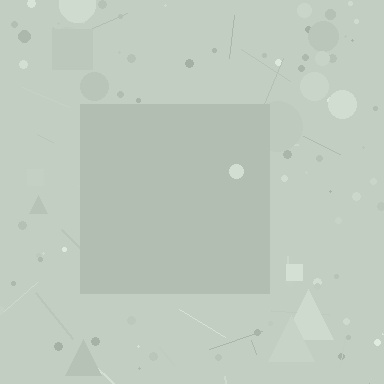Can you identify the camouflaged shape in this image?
The camouflaged shape is a square.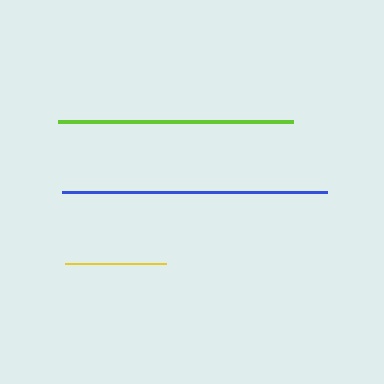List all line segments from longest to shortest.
From longest to shortest: blue, lime, yellow.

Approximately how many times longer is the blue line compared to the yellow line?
The blue line is approximately 2.6 times the length of the yellow line.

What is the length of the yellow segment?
The yellow segment is approximately 101 pixels long.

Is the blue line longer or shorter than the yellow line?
The blue line is longer than the yellow line.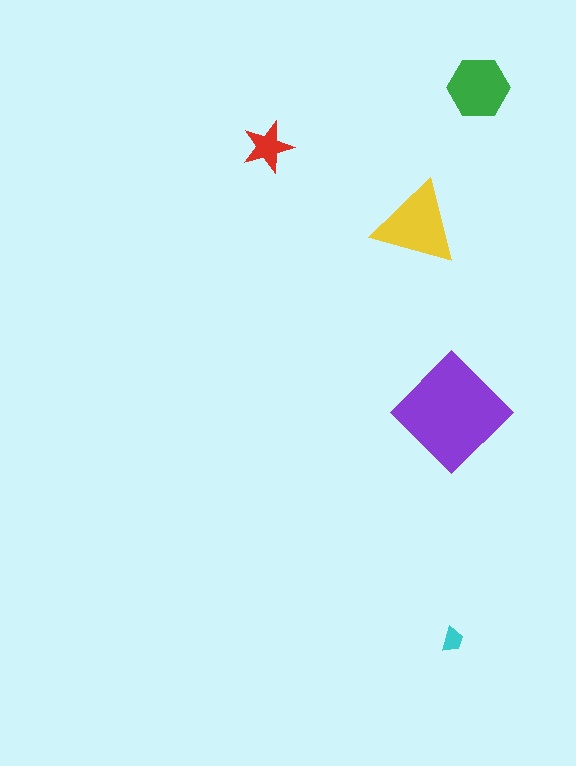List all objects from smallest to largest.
The cyan trapezoid, the red star, the green hexagon, the yellow triangle, the purple diamond.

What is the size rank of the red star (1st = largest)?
4th.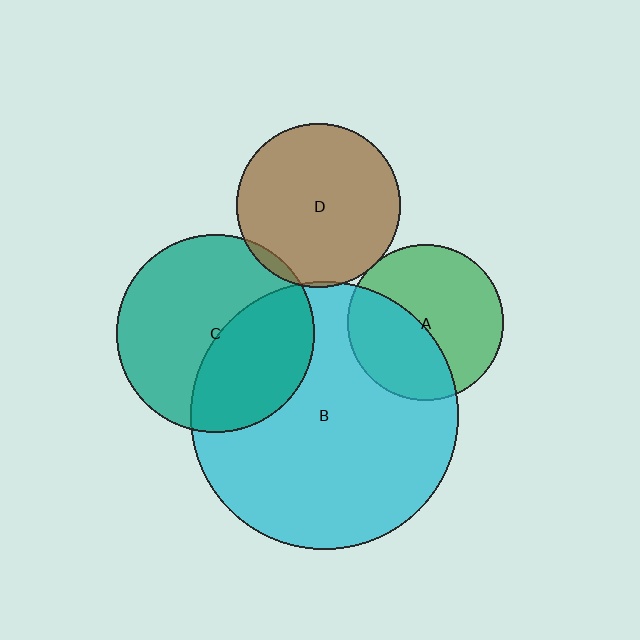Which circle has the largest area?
Circle B (cyan).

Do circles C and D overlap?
Yes.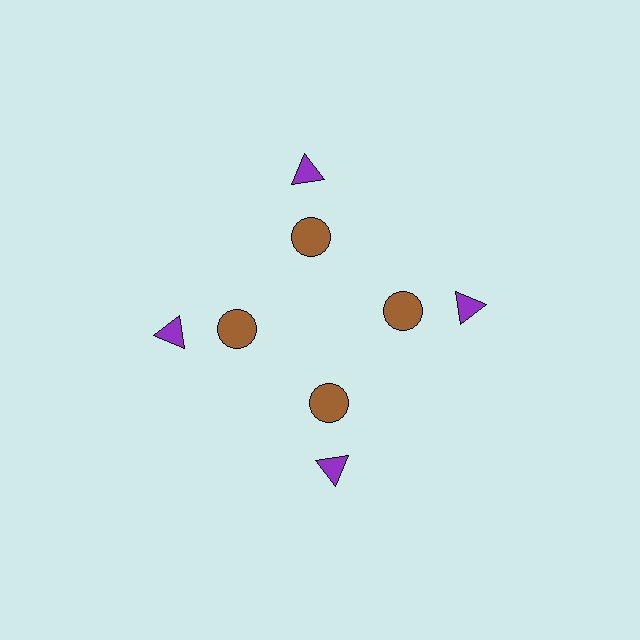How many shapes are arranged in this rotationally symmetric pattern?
There are 8 shapes, arranged in 4 groups of 2.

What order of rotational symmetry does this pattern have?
This pattern has 4-fold rotational symmetry.